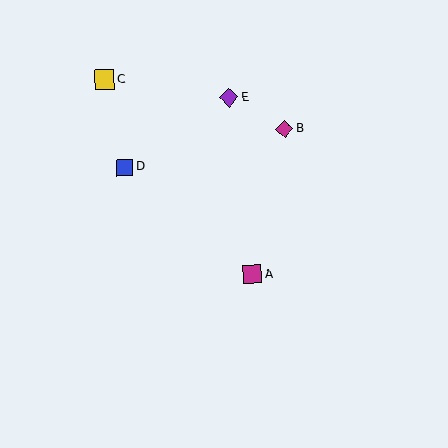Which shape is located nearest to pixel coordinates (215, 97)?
The purple diamond (labeled E) at (229, 98) is nearest to that location.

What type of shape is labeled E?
Shape E is a purple diamond.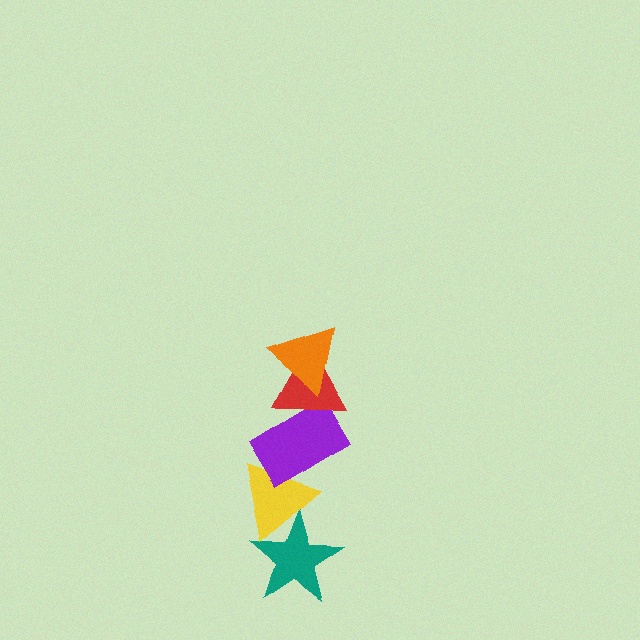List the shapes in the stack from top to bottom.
From top to bottom: the orange triangle, the red triangle, the purple rectangle, the yellow triangle, the teal star.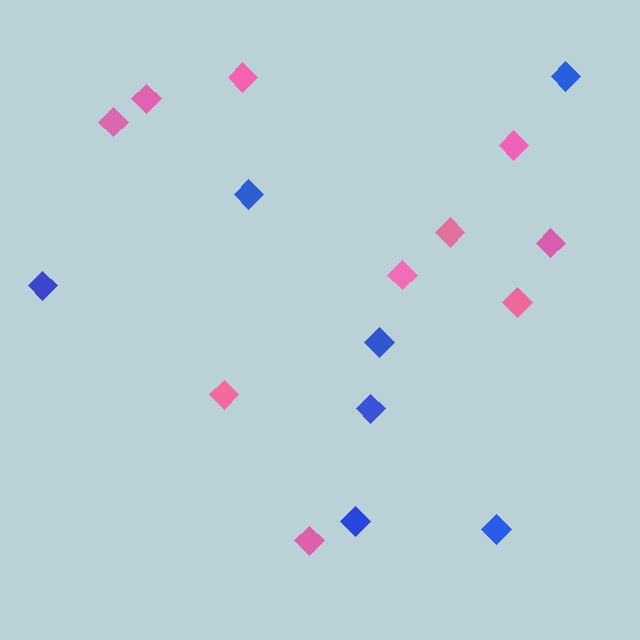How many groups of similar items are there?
There are 2 groups: one group of pink diamonds (10) and one group of blue diamonds (7).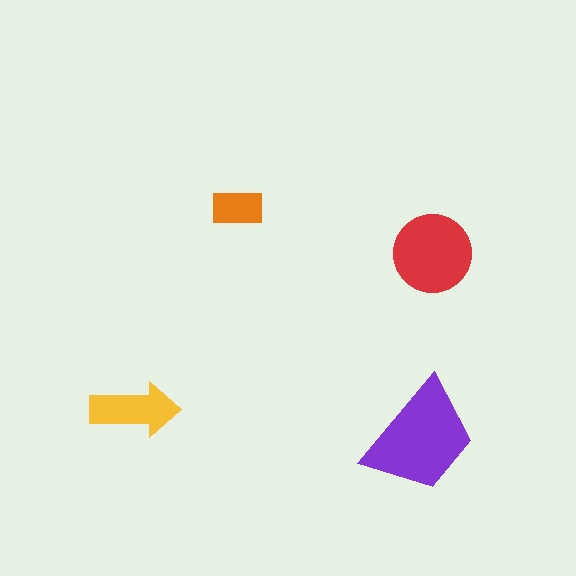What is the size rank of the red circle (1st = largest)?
2nd.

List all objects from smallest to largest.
The orange rectangle, the yellow arrow, the red circle, the purple trapezoid.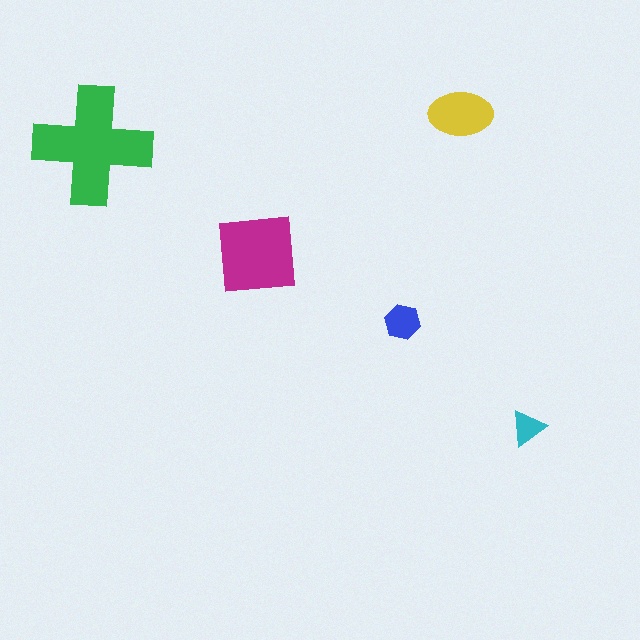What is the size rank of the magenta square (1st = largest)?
2nd.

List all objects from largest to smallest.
The green cross, the magenta square, the yellow ellipse, the blue hexagon, the cyan triangle.